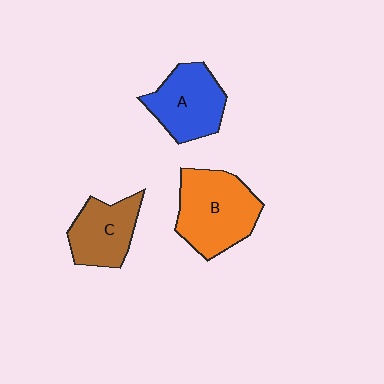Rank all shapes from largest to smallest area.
From largest to smallest: B (orange), A (blue), C (brown).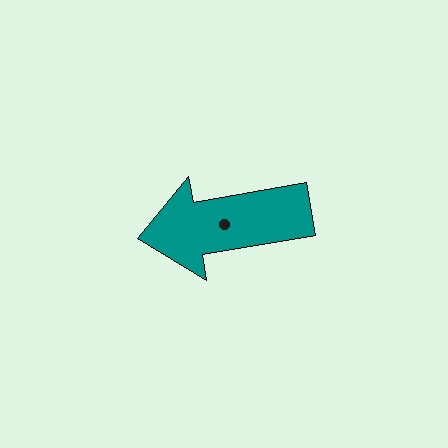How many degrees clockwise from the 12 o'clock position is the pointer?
Approximately 260 degrees.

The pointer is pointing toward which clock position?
Roughly 9 o'clock.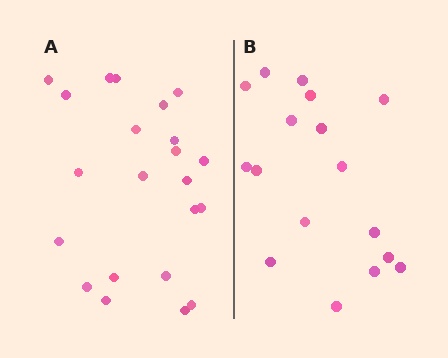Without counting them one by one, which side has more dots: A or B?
Region A (the left region) has more dots.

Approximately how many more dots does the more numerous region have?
Region A has about 5 more dots than region B.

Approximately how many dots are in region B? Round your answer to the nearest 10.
About 20 dots. (The exact count is 17, which rounds to 20.)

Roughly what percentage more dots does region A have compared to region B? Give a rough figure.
About 30% more.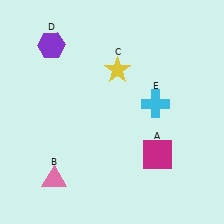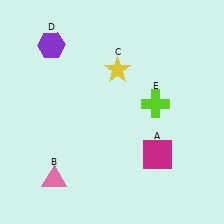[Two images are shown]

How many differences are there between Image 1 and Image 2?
There is 1 difference between the two images.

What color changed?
The cross (E) changed from cyan in Image 1 to lime in Image 2.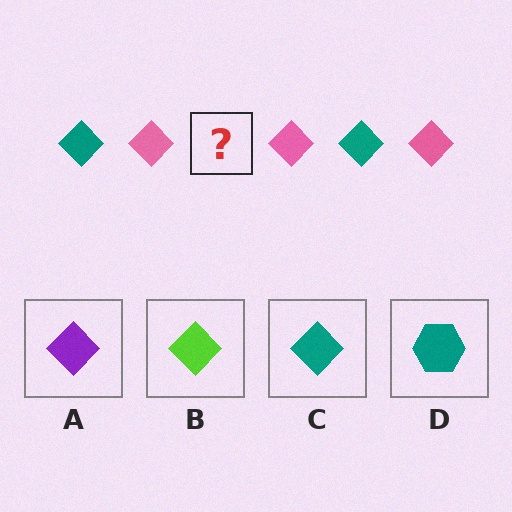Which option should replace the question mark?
Option C.